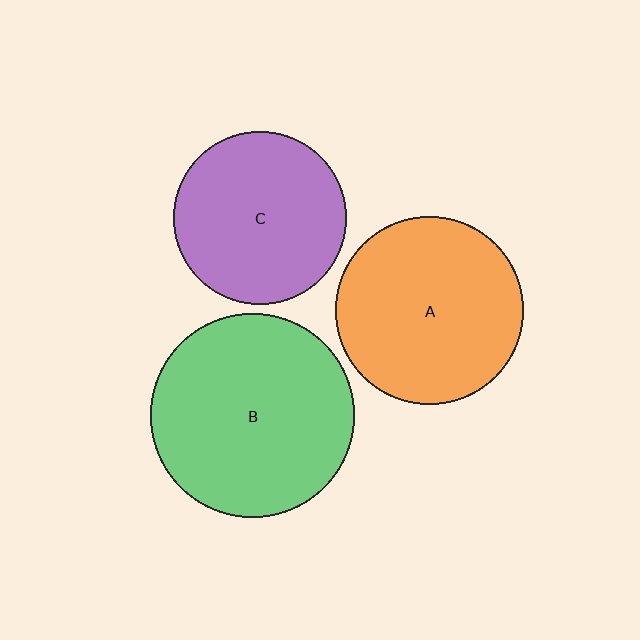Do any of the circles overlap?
No, none of the circles overlap.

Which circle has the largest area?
Circle B (green).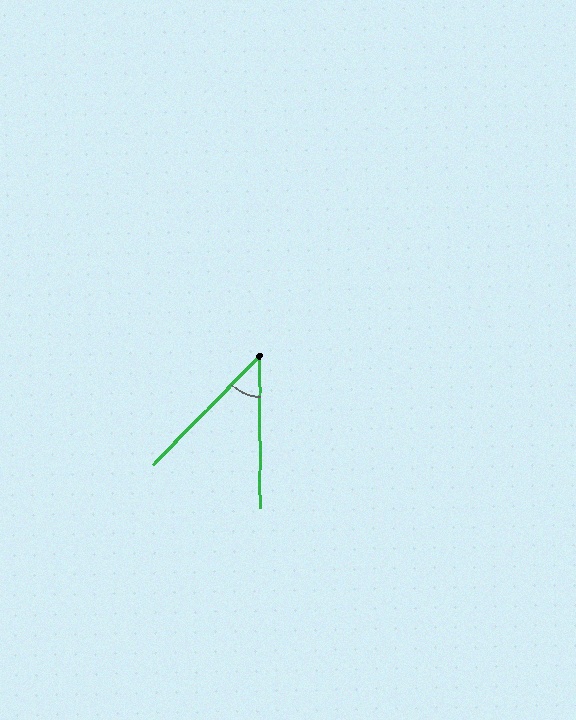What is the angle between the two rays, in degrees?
Approximately 44 degrees.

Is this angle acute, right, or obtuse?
It is acute.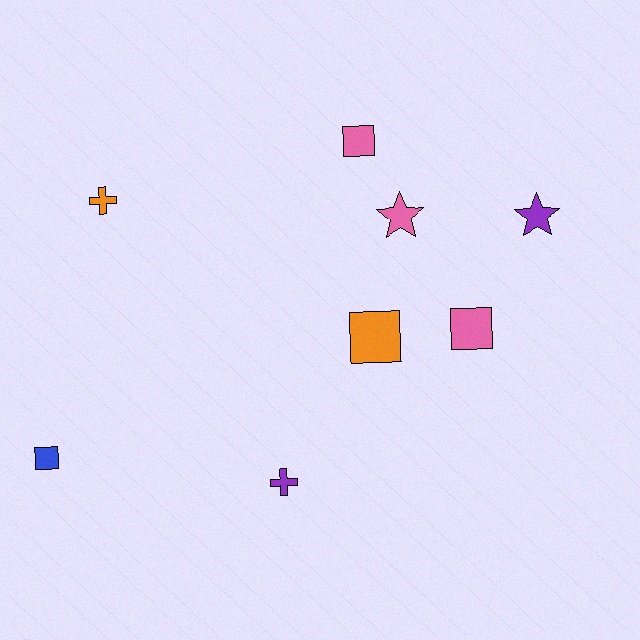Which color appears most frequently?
Pink, with 3 objects.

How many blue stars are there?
There are no blue stars.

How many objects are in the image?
There are 8 objects.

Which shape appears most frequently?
Square, with 4 objects.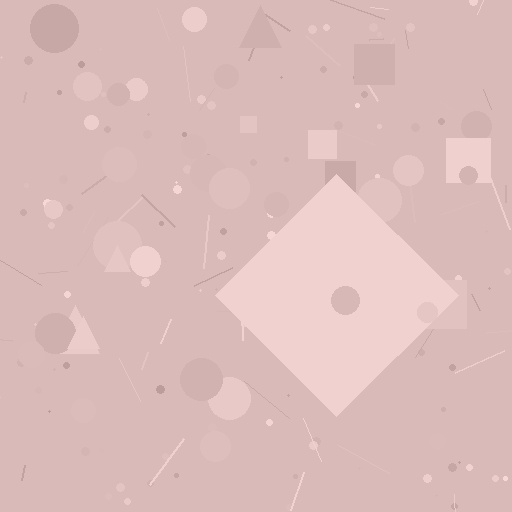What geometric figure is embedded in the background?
A diamond is embedded in the background.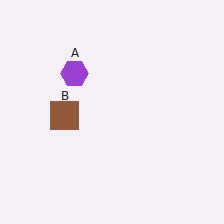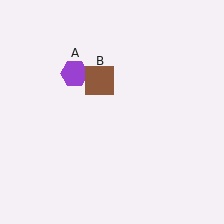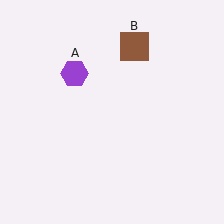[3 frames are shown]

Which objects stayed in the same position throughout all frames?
Purple hexagon (object A) remained stationary.